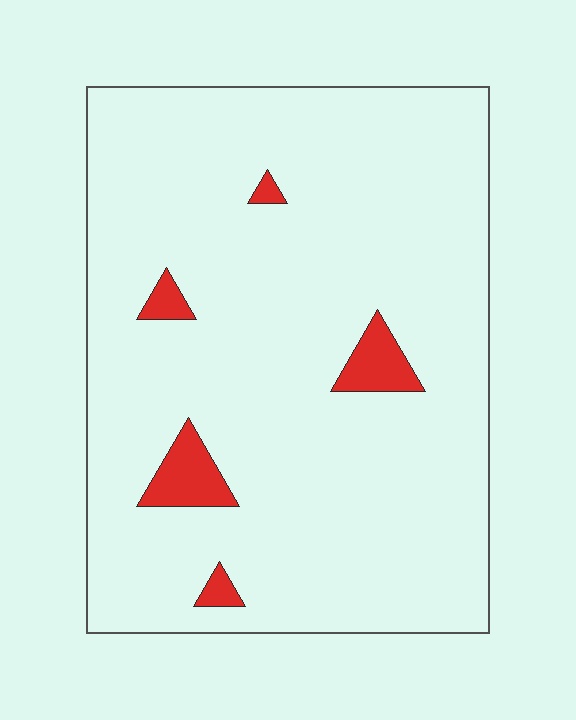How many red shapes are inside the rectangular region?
5.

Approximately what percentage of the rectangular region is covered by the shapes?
Approximately 5%.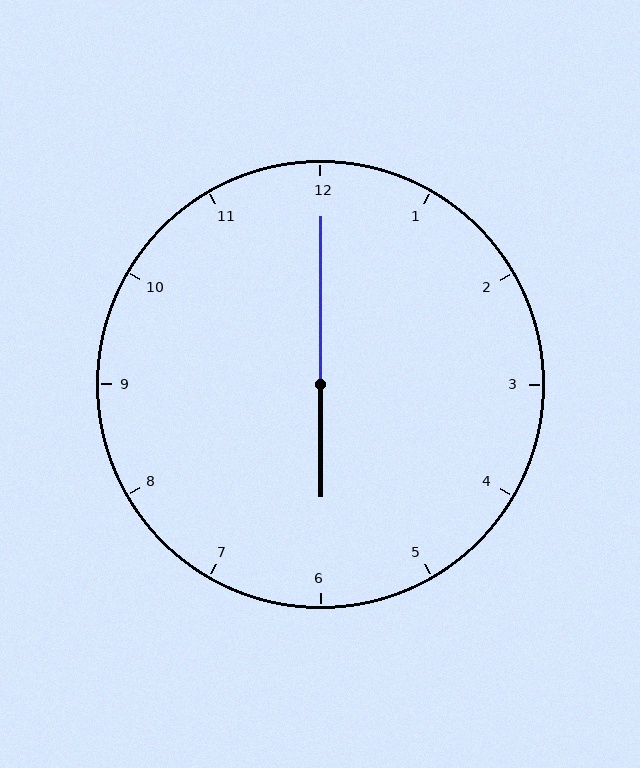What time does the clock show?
6:00.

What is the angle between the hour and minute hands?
Approximately 180 degrees.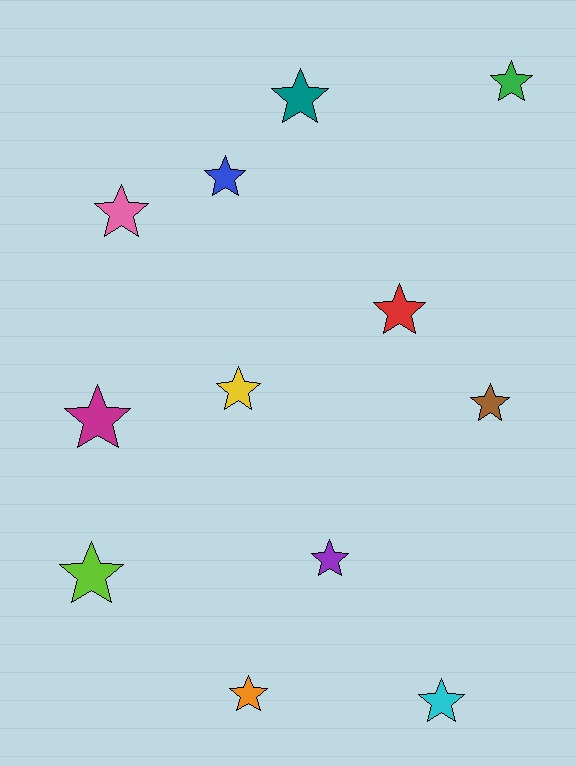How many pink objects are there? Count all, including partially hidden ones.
There is 1 pink object.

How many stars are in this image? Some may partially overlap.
There are 12 stars.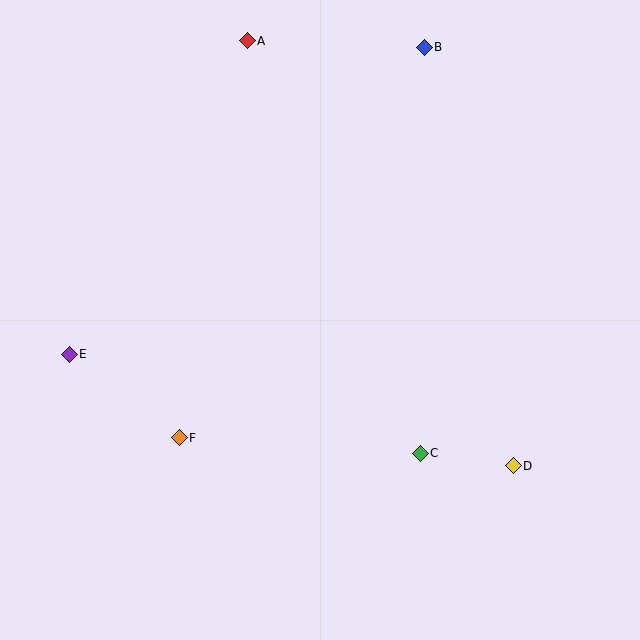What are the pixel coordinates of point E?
Point E is at (69, 354).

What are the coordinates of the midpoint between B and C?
The midpoint between B and C is at (422, 250).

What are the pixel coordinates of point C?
Point C is at (420, 453).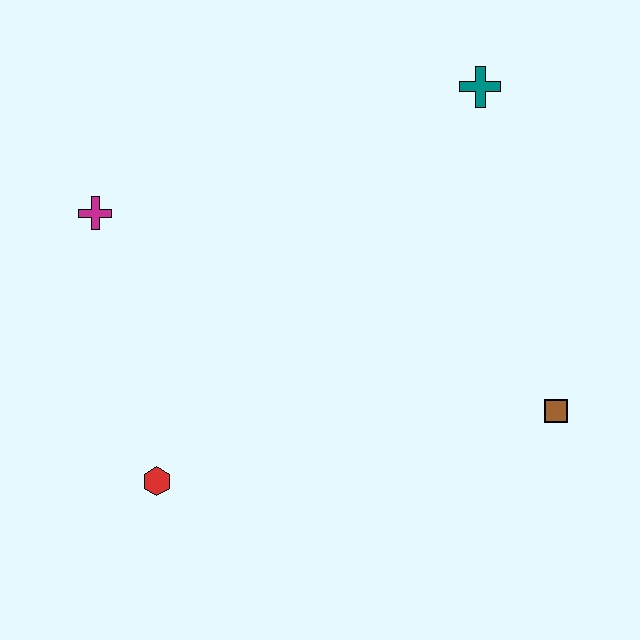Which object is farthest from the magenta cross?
The brown square is farthest from the magenta cross.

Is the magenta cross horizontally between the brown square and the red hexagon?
No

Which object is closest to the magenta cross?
The red hexagon is closest to the magenta cross.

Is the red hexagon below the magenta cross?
Yes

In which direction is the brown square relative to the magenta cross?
The brown square is to the right of the magenta cross.